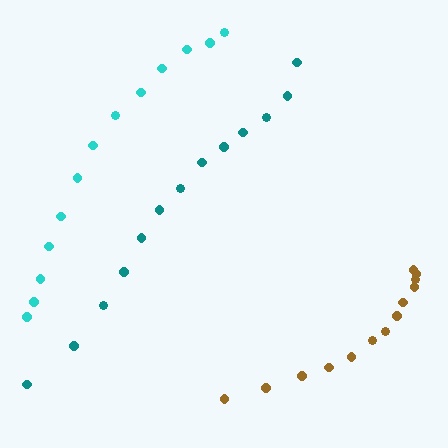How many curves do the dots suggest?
There are 3 distinct paths.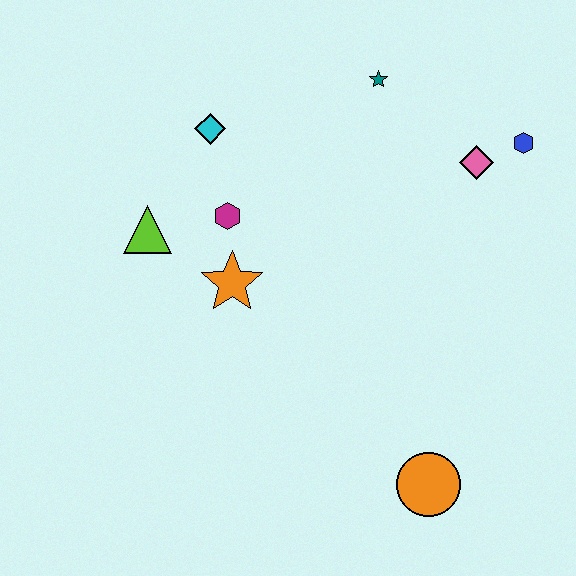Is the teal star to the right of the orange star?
Yes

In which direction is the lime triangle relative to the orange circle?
The lime triangle is to the left of the orange circle.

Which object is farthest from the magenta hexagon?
The orange circle is farthest from the magenta hexagon.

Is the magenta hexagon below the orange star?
No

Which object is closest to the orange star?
The magenta hexagon is closest to the orange star.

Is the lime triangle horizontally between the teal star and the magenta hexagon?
No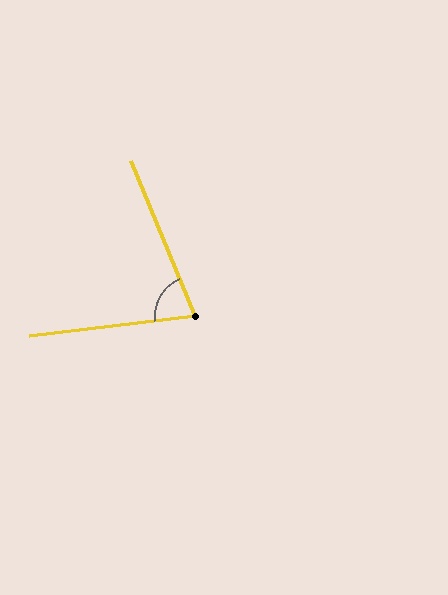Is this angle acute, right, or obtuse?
It is acute.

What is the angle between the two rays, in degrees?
Approximately 74 degrees.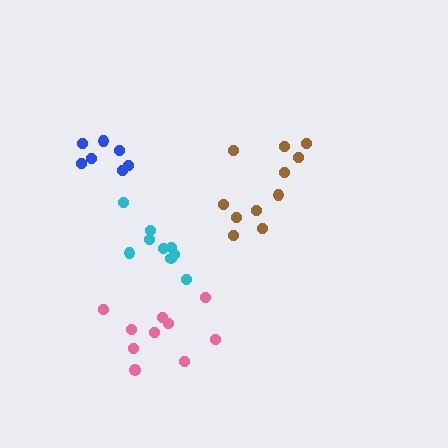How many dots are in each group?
Group 1: 10 dots, Group 2: 11 dots, Group 3: 9 dots, Group 4: 7 dots (37 total).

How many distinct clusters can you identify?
There are 4 distinct clusters.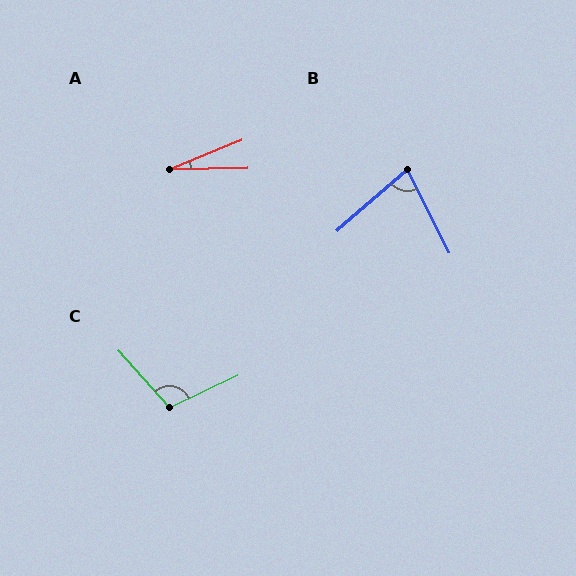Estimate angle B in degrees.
Approximately 75 degrees.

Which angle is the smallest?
A, at approximately 21 degrees.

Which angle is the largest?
C, at approximately 107 degrees.